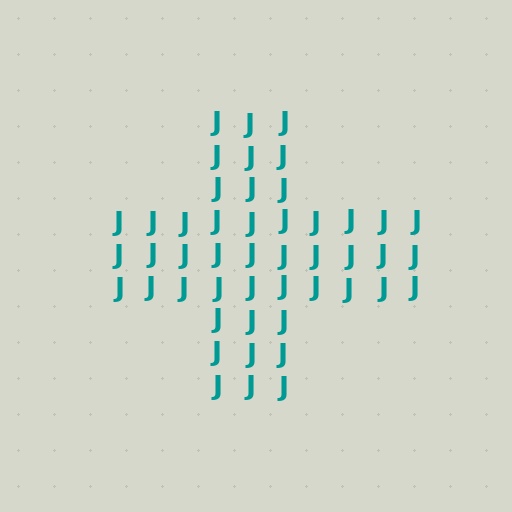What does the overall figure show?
The overall figure shows a cross.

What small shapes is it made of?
It is made of small letter J's.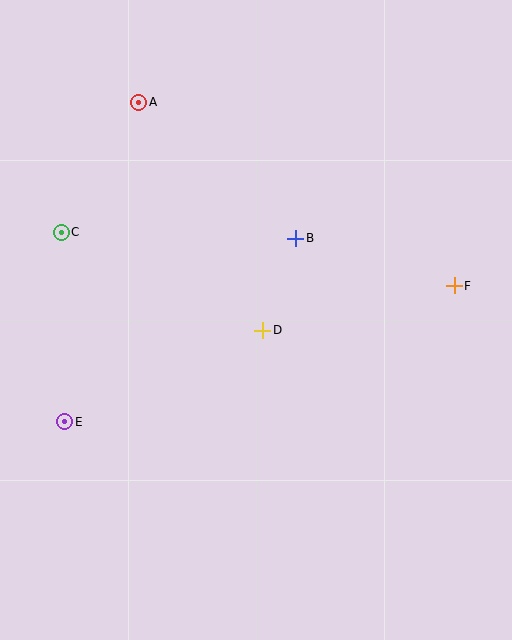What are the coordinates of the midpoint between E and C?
The midpoint between E and C is at (63, 327).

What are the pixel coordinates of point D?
Point D is at (263, 330).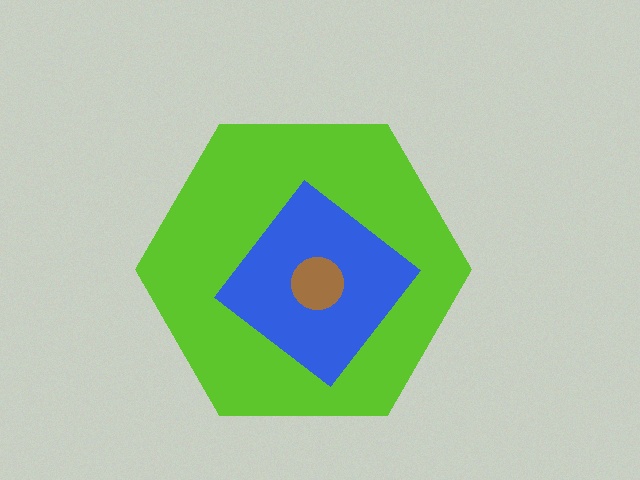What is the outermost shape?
The lime hexagon.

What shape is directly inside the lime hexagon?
The blue diamond.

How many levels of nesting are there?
3.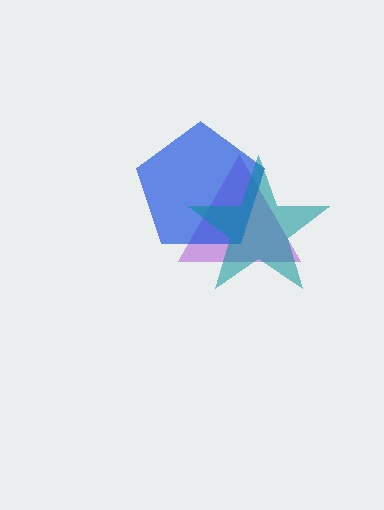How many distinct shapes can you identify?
There are 3 distinct shapes: a purple triangle, a blue pentagon, a teal star.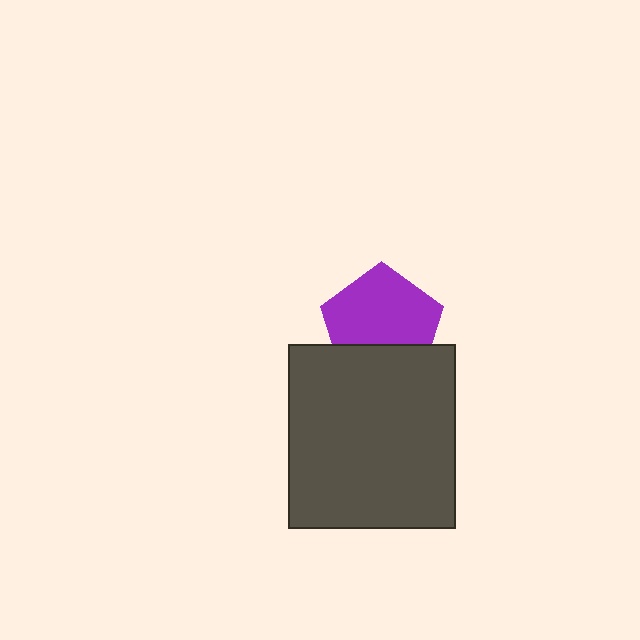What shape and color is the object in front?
The object in front is a dark gray rectangle.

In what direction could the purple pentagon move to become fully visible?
The purple pentagon could move up. That would shift it out from behind the dark gray rectangle entirely.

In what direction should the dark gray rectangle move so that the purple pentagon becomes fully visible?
The dark gray rectangle should move down. That is the shortest direction to clear the overlap and leave the purple pentagon fully visible.